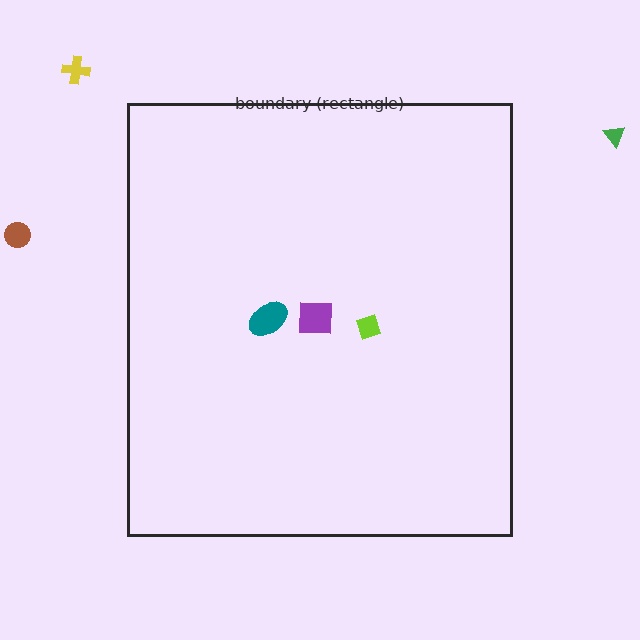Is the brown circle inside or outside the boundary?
Outside.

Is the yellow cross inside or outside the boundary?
Outside.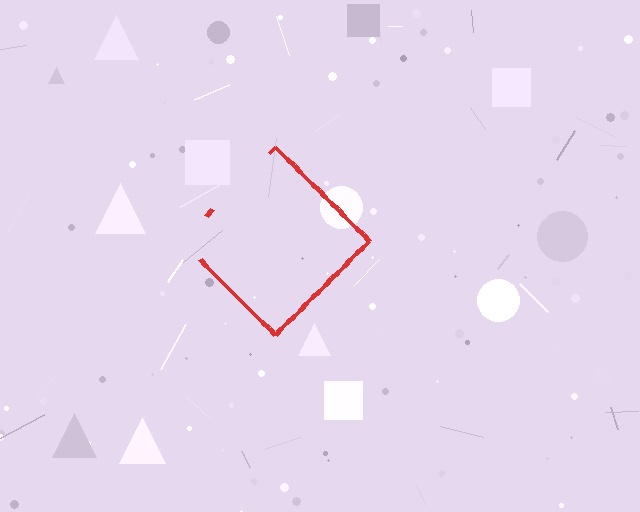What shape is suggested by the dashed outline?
The dashed outline suggests a diamond.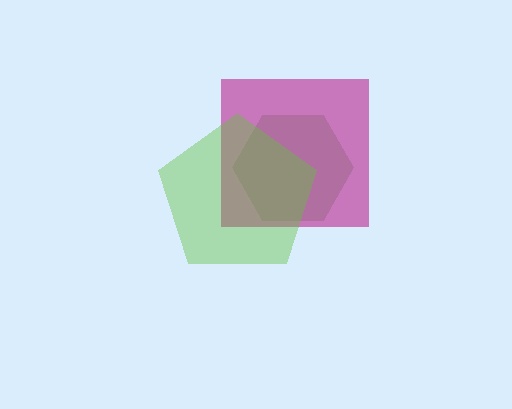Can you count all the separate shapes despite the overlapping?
Yes, there are 3 separate shapes.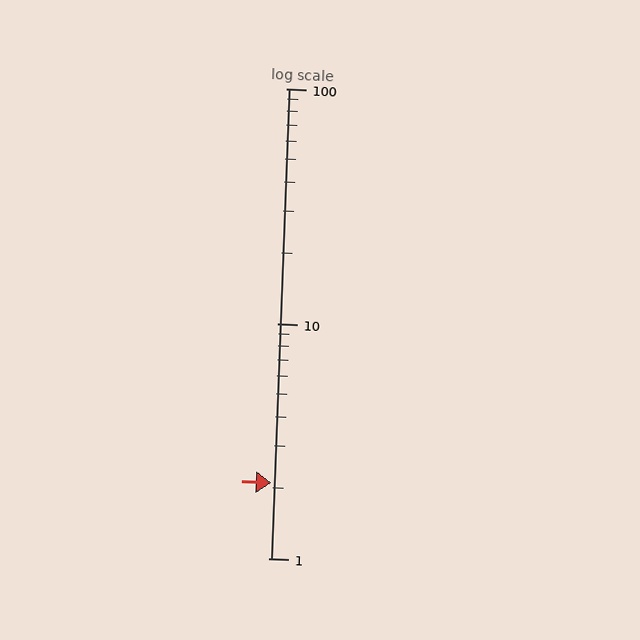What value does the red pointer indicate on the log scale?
The pointer indicates approximately 2.1.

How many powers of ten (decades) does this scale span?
The scale spans 2 decades, from 1 to 100.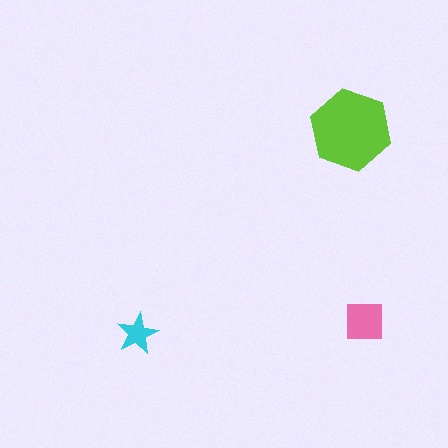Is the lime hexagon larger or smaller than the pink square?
Larger.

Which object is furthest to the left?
The cyan star is leftmost.